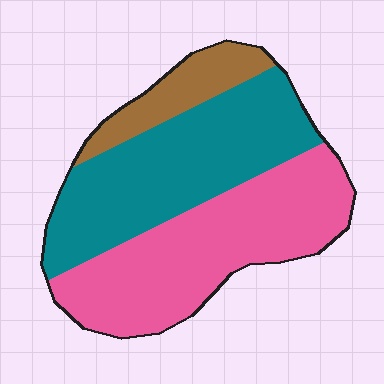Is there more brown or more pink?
Pink.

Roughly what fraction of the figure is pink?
Pink takes up between a quarter and a half of the figure.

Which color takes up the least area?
Brown, at roughly 15%.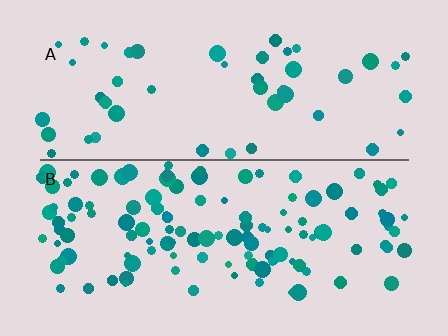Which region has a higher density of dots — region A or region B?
B (the bottom).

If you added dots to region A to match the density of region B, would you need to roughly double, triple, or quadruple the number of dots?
Approximately double.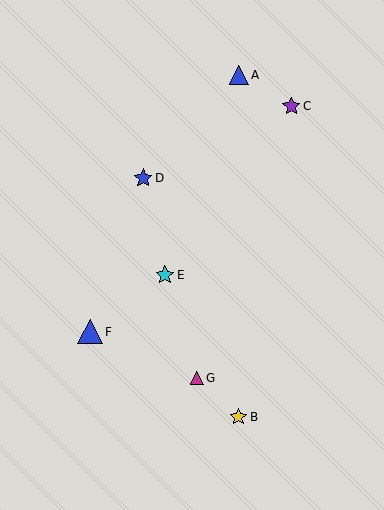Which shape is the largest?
The blue triangle (labeled F) is the largest.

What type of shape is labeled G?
Shape G is a magenta triangle.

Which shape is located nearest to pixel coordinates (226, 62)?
The blue triangle (labeled A) at (239, 75) is nearest to that location.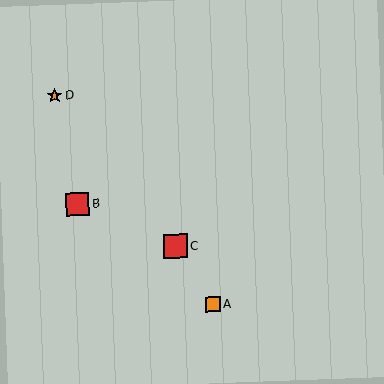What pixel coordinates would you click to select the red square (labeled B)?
Click at (78, 205) to select the red square B.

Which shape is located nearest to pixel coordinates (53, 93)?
The orange star (labeled D) at (55, 96) is nearest to that location.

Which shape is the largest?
The red square (labeled C) is the largest.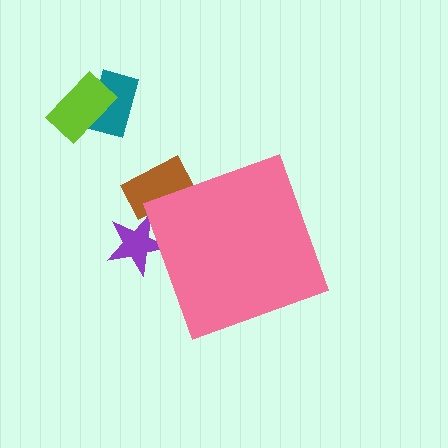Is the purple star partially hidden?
Yes, the purple star is partially hidden behind the pink diamond.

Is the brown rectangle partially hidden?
Yes, the brown rectangle is partially hidden behind the pink diamond.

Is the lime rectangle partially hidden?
No, the lime rectangle is fully visible.